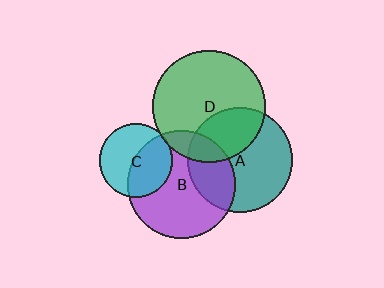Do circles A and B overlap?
Yes.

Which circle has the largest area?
Circle D (green).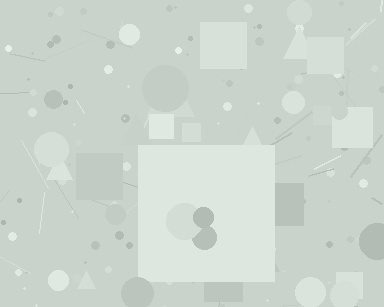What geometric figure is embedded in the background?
A square is embedded in the background.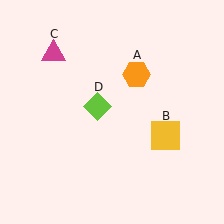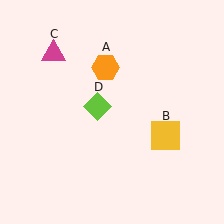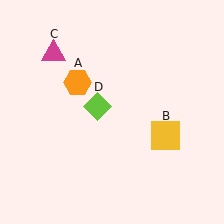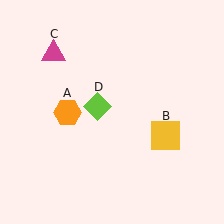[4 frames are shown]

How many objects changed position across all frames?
1 object changed position: orange hexagon (object A).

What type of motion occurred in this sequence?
The orange hexagon (object A) rotated counterclockwise around the center of the scene.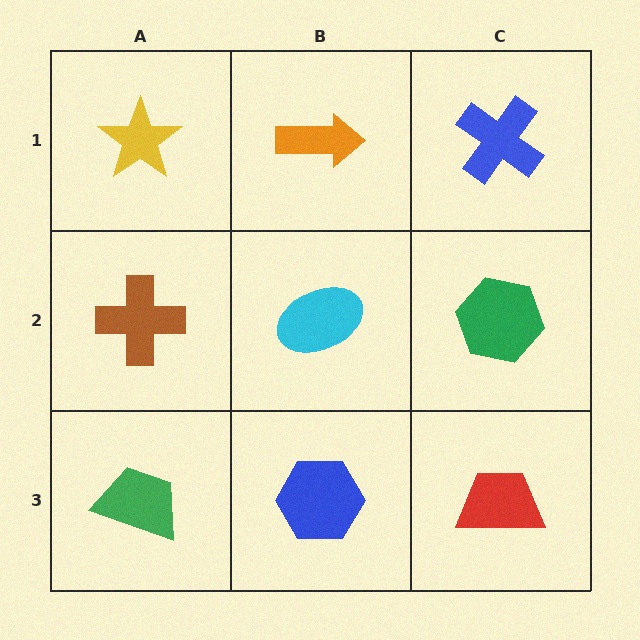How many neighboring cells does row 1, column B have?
3.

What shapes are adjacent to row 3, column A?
A brown cross (row 2, column A), a blue hexagon (row 3, column B).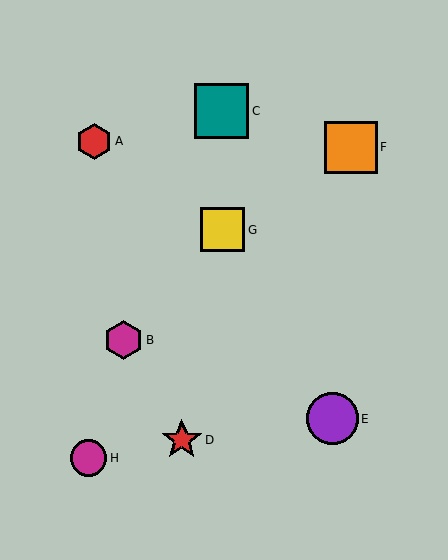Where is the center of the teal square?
The center of the teal square is at (222, 111).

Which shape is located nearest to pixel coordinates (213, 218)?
The yellow square (labeled G) at (222, 230) is nearest to that location.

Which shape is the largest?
The teal square (labeled C) is the largest.